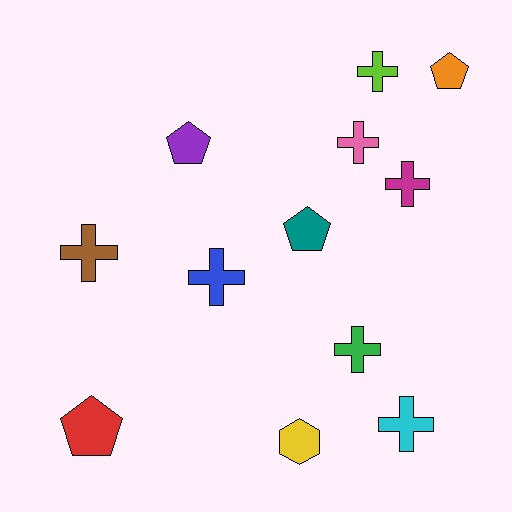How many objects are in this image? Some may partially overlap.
There are 12 objects.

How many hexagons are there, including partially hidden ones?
There is 1 hexagon.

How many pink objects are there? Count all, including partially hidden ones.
There is 1 pink object.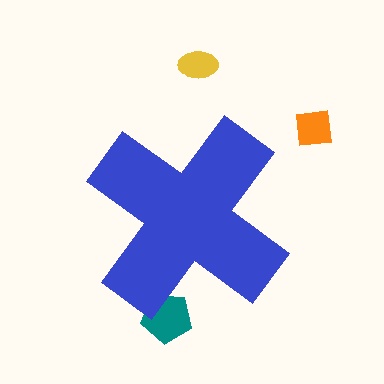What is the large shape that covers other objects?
A blue cross.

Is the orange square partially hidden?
No, the orange square is fully visible.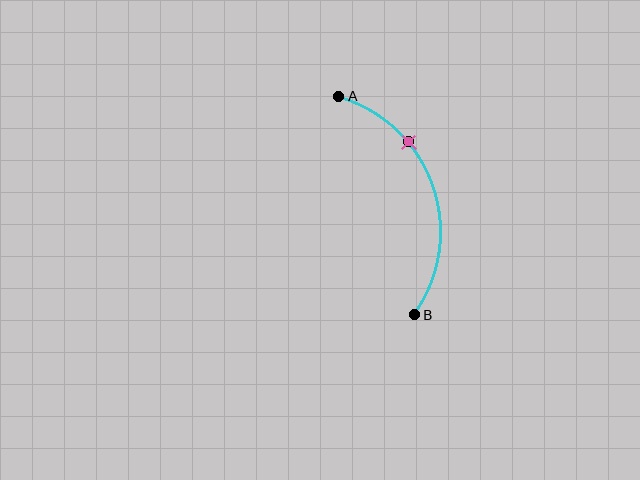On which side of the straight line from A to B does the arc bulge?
The arc bulges to the right of the straight line connecting A and B.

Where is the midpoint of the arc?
The arc midpoint is the point on the curve farthest from the straight line joining A and B. It sits to the right of that line.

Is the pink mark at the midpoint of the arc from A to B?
No. The pink mark lies on the arc but is closer to endpoint A. The arc midpoint would be at the point on the curve equidistant along the arc from both A and B.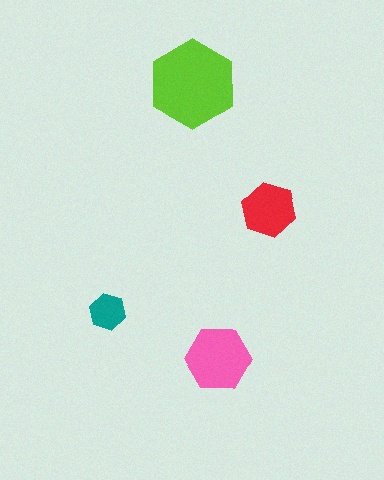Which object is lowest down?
The pink hexagon is bottommost.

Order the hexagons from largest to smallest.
the lime one, the pink one, the red one, the teal one.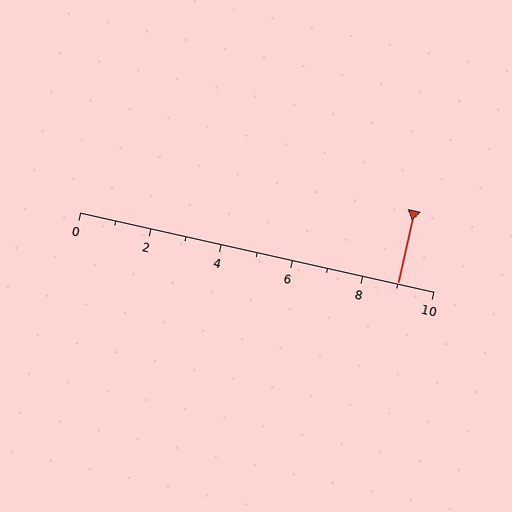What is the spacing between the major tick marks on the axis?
The major ticks are spaced 2 apart.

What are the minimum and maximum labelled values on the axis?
The axis runs from 0 to 10.